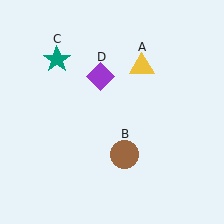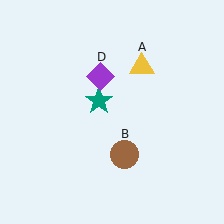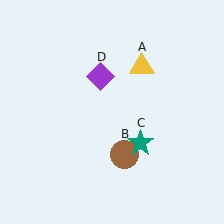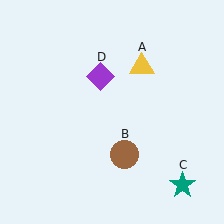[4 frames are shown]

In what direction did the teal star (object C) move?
The teal star (object C) moved down and to the right.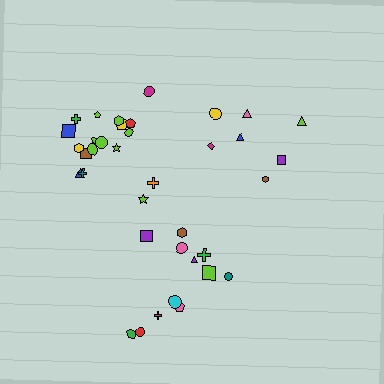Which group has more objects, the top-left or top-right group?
The top-left group.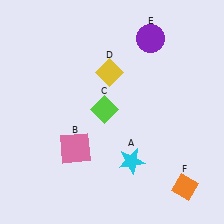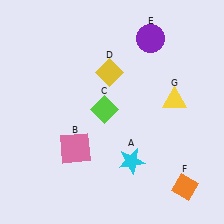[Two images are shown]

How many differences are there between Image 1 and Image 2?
There is 1 difference between the two images.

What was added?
A yellow triangle (G) was added in Image 2.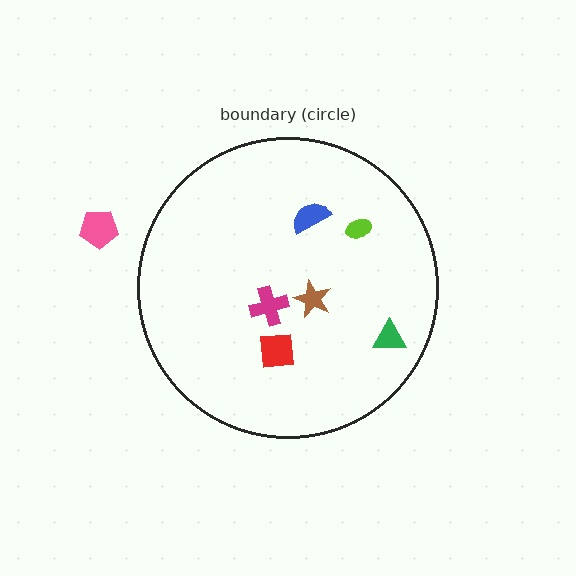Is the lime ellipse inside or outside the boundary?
Inside.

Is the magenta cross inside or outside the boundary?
Inside.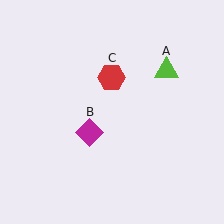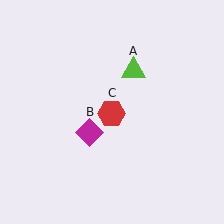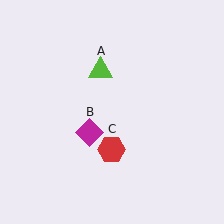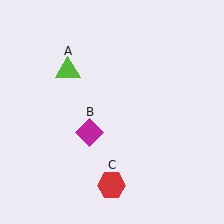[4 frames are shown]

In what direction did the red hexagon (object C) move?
The red hexagon (object C) moved down.